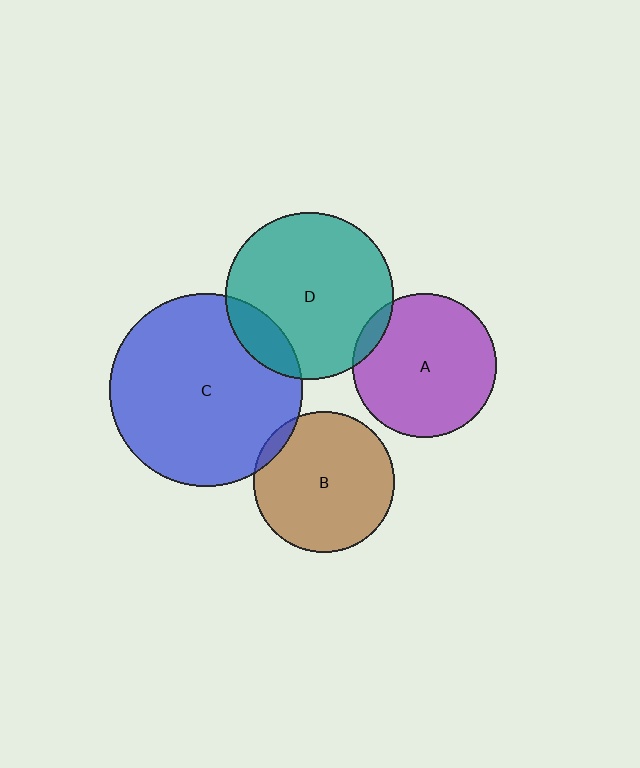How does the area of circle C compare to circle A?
Approximately 1.8 times.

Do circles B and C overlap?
Yes.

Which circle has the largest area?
Circle C (blue).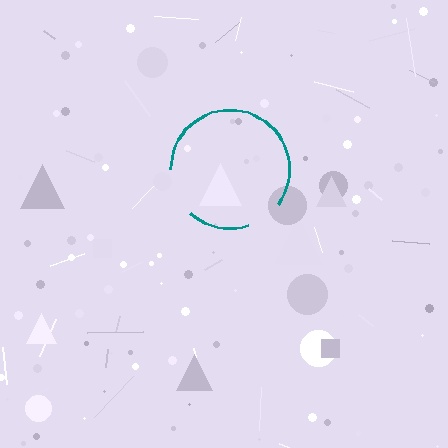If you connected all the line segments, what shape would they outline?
They would outline a circle.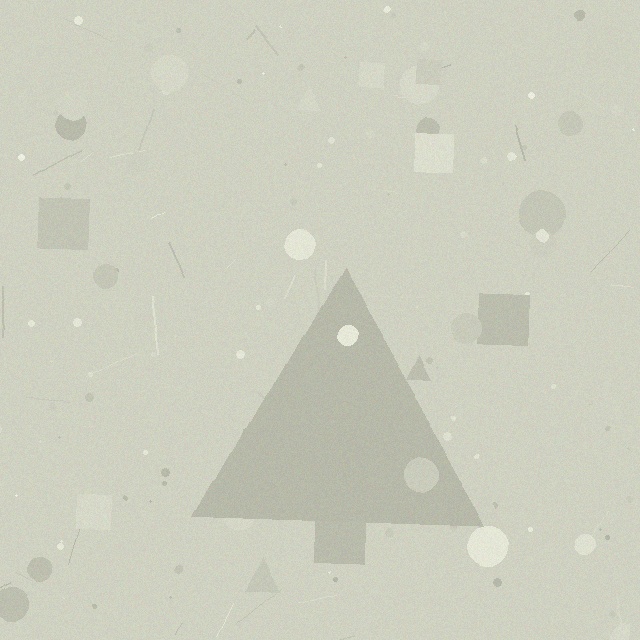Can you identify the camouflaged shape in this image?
The camouflaged shape is a triangle.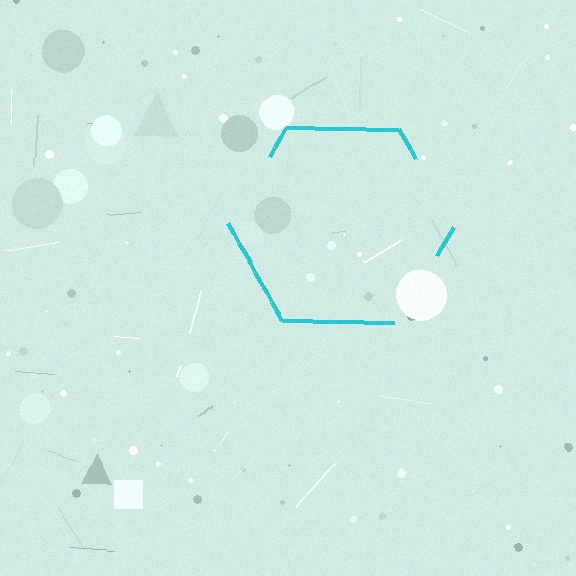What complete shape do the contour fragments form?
The contour fragments form a hexagon.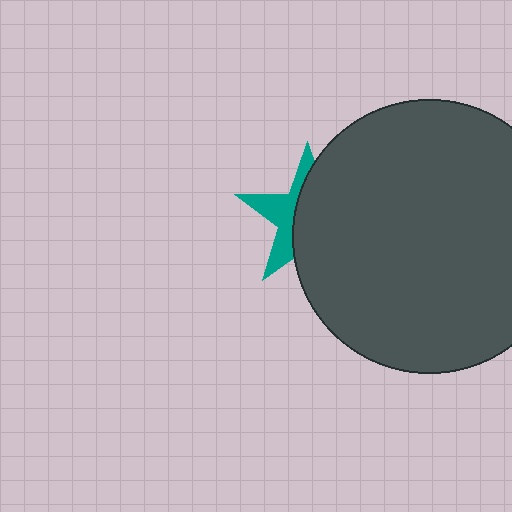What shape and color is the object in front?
The object in front is a dark gray circle.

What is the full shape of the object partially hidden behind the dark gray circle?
The partially hidden object is a teal star.